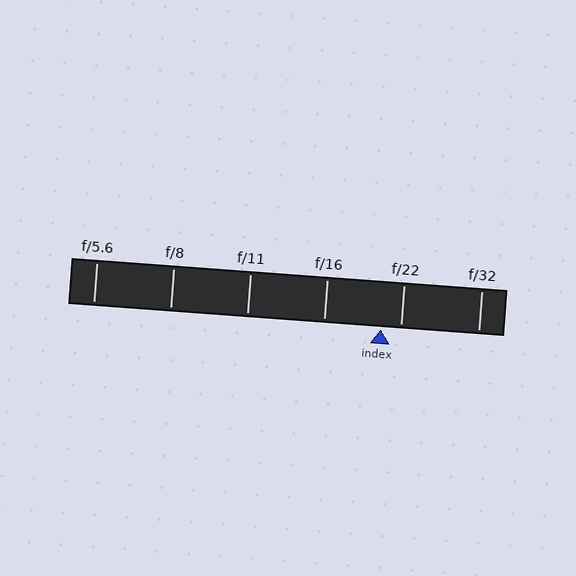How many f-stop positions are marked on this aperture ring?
There are 6 f-stop positions marked.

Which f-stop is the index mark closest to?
The index mark is closest to f/22.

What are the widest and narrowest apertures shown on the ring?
The widest aperture shown is f/5.6 and the narrowest is f/32.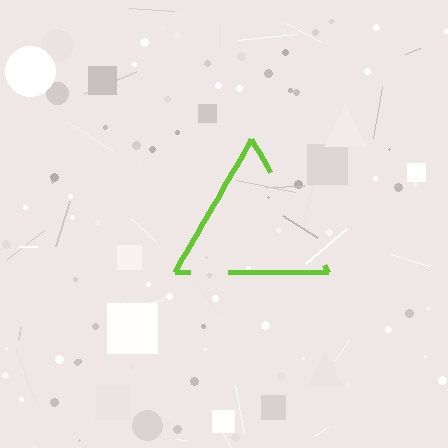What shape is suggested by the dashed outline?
The dashed outline suggests a triangle.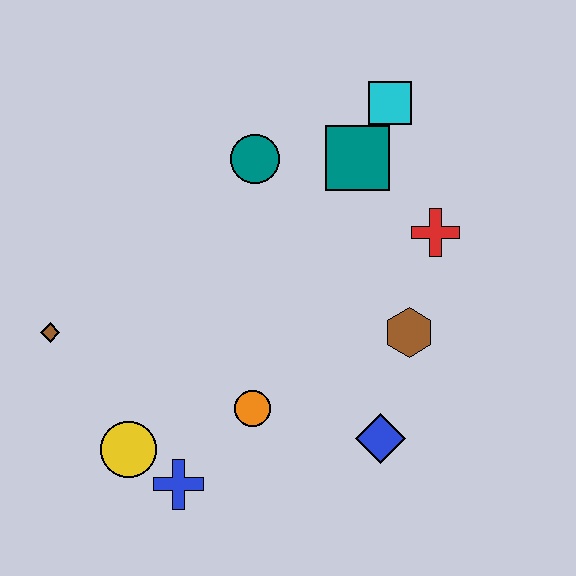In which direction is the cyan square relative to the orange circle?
The cyan square is above the orange circle.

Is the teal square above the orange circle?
Yes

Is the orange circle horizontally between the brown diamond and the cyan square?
Yes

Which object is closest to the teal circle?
The teal square is closest to the teal circle.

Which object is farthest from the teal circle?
The blue cross is farthest from the teal circle.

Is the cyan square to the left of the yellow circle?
No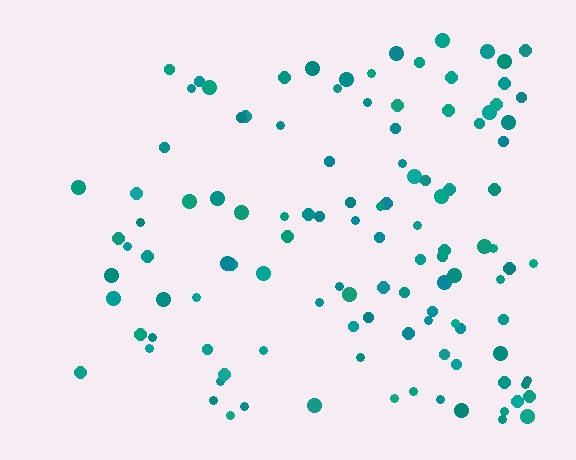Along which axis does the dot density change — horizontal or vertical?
Horizontal.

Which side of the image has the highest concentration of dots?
The right.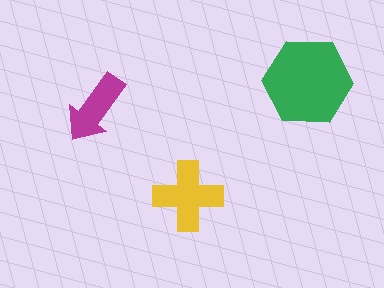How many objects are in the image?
There are 3 objects in the image.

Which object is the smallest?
The magenta arrow.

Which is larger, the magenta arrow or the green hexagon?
The green hexagon.